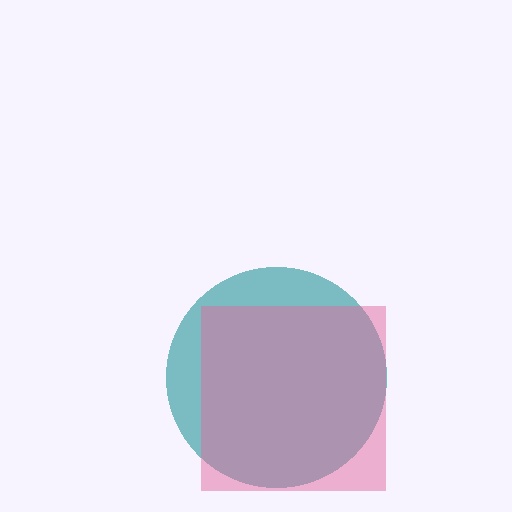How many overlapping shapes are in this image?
There are 2 overlapping shapes in the image.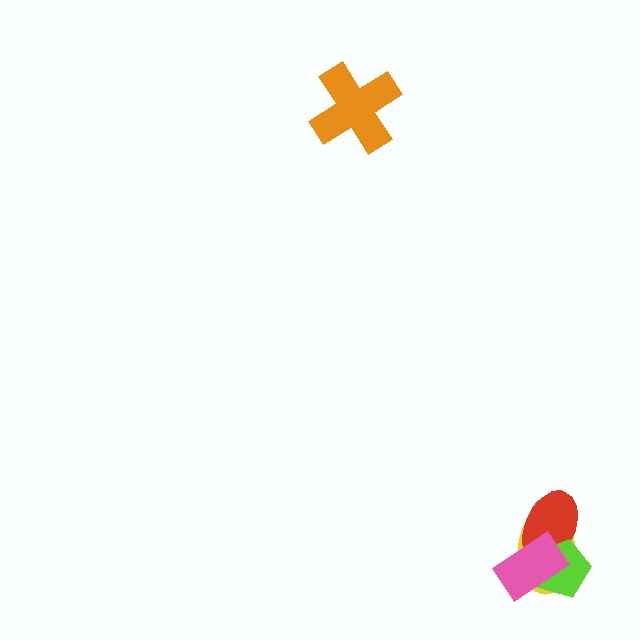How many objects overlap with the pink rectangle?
3 objects overlap with the pink rectangle.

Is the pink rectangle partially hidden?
No, no other shape covers it.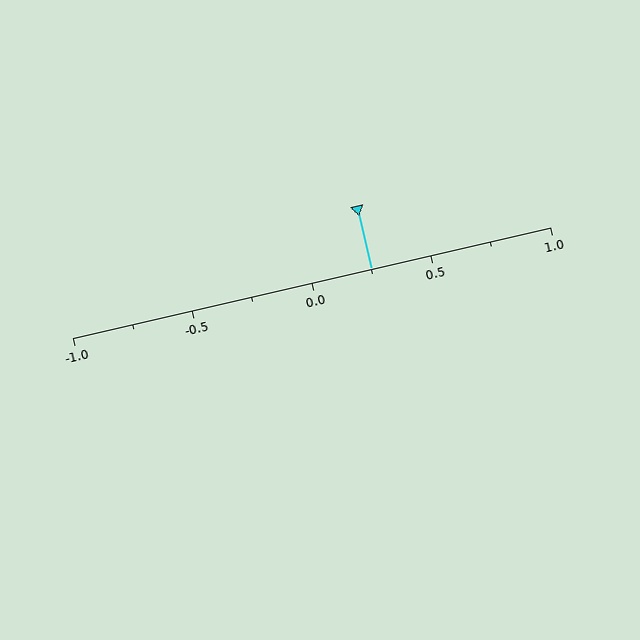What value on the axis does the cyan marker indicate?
The marker indicates approximately 0.25.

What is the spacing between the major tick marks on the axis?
The major ticks are spaced 0.5 apart.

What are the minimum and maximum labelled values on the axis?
The axis runs from -1.0 to 1.0.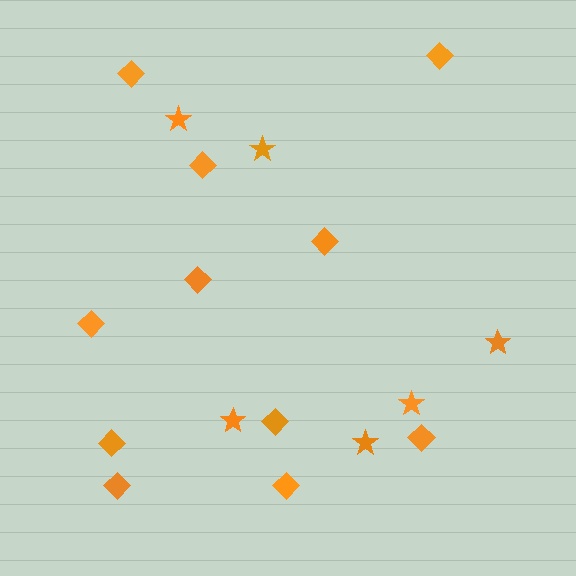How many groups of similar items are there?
There are 2 groups: one group of diamonds (11) and one group of stars (6).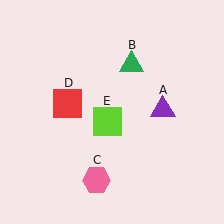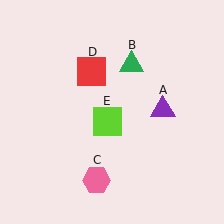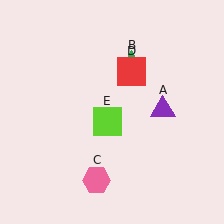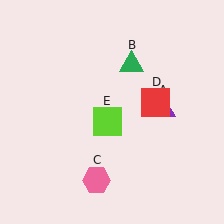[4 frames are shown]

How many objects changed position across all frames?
1 object changed position: red square (object D).